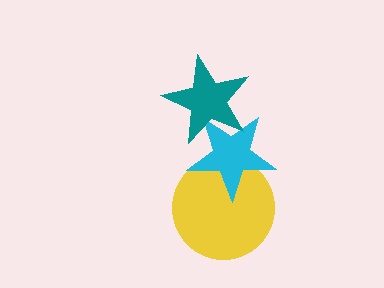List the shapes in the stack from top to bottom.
From top to bottom: the teal star, the cyan star, the yellow circle.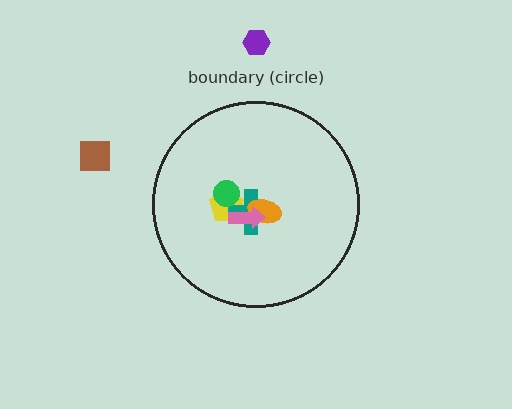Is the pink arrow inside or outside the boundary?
Inside.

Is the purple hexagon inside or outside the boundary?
Outside.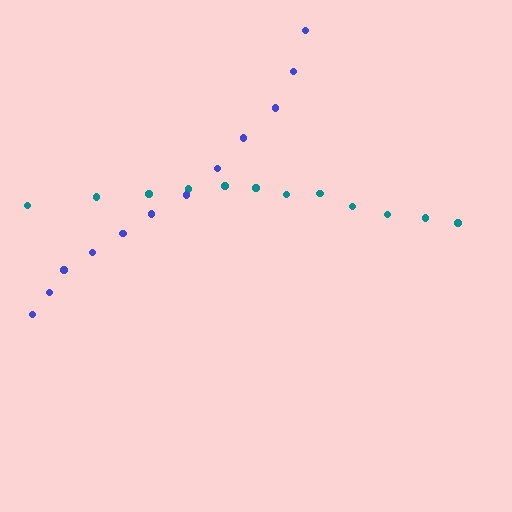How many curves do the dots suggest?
There are 2 distinct paths.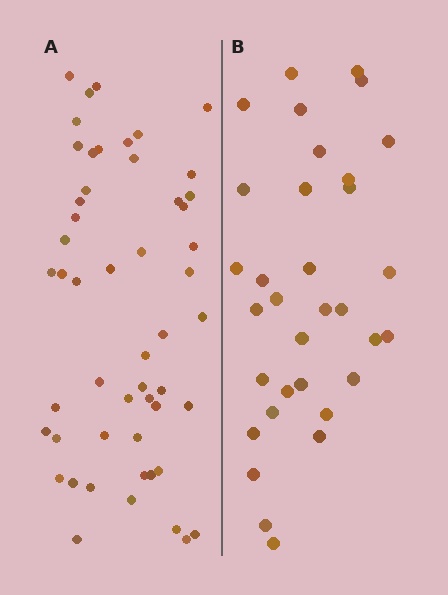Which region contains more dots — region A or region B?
Region A (the left region) has more dots.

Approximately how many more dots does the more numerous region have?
Region A has approximately 20 more dots than region B.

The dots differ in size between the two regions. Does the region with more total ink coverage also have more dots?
No. Region B has more total ink coverage because its dots are larger, but region A actually contains more individual dots. Total area can be misleading — the number of items is what matters here.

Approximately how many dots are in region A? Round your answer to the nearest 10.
About 50 dots. (The exact count is 52, which rounds to 50.)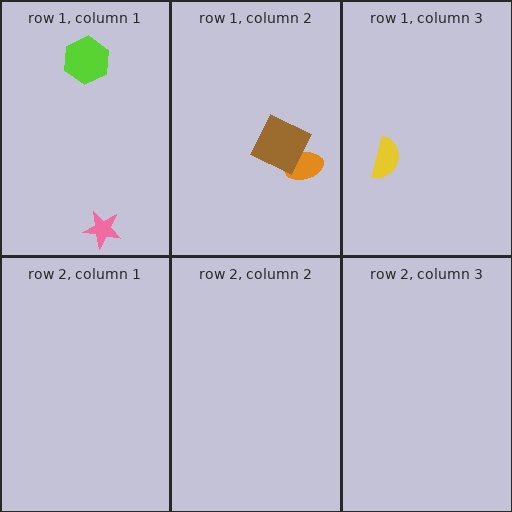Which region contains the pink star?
The row 1, column 1 region.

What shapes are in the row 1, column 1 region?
The lime hexagon, the pink star.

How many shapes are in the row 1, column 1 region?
2.